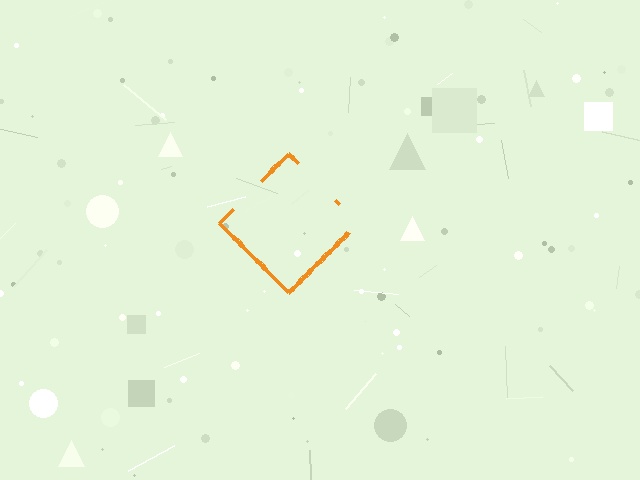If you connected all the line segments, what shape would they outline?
They would outline a diamond.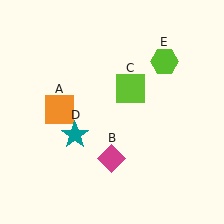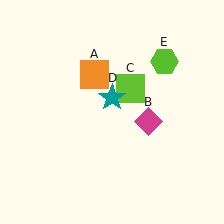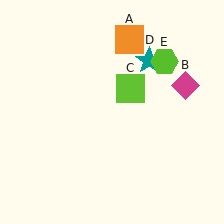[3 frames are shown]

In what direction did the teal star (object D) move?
The teal star (object D) moved up and to the right.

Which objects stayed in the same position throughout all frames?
Lime square (object C) and lime hexagon (object E) remained stationary.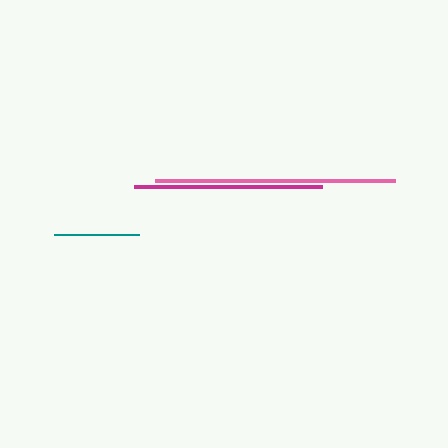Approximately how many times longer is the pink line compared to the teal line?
The pink line is approximately 2.8 times the length of the teal line.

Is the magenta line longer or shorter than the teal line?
The magenta line is longer than the teal line.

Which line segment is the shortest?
The teal line is the shortest at approximately 85 pixels.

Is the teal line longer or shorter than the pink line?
The pink line is longer than the teal line.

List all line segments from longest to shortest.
From longest to shortest: pink, magenta, teal.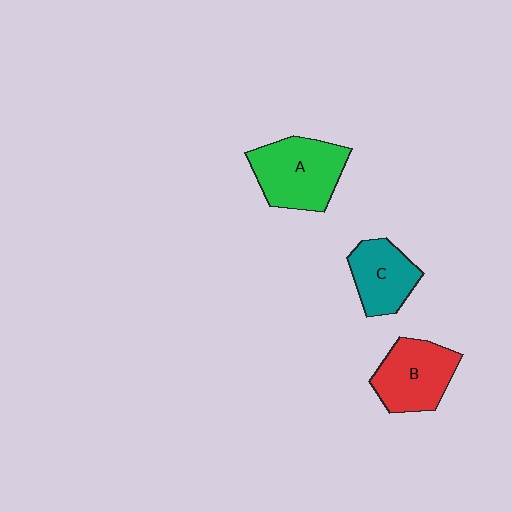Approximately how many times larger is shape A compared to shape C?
Approximately 1.4 times.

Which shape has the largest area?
Shape A (green).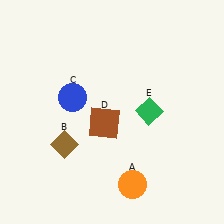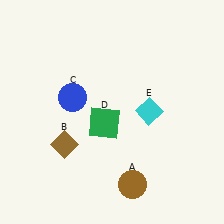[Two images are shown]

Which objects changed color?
A changed from orange to brown. D changed from brown to green. E changed from green to cyan.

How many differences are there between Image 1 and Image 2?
There are 3 differences between the two images.